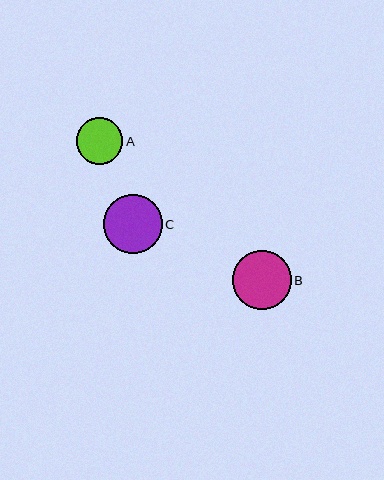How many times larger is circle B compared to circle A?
Circle B is approximately 1.3 times the size of circle A.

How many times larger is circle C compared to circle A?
Circle C is approximately 1.3 times the size of circle A.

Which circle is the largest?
Circle B is the largest with a size of approximately 59 pixels.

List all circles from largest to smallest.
From largest to smallest: B, C, A.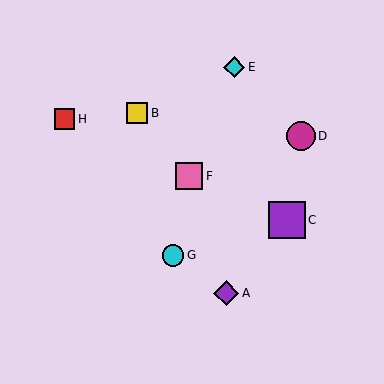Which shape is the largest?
The purple square (labeled C) is the largest.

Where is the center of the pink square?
The center of the pink square is at (189, 176).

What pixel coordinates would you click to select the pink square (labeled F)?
Click at (189, 176) to select the pink square F.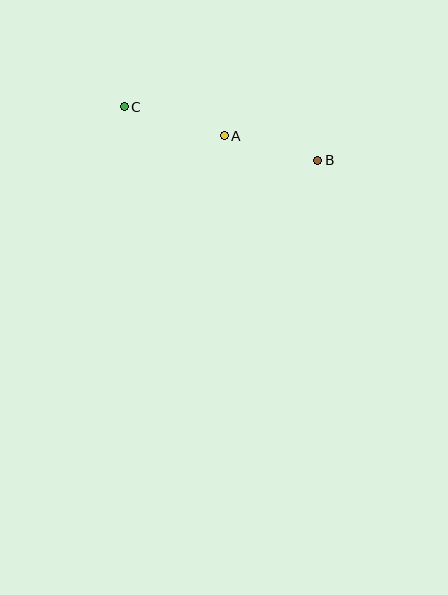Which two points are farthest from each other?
Points B and C are farthest from each other.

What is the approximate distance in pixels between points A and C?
The distance between A and C is approximately 104 pixels.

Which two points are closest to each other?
Points A and B are closest to each other.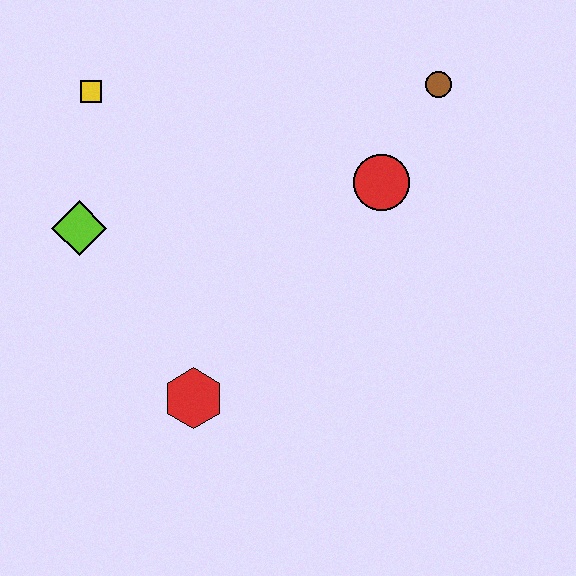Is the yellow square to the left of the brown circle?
Yes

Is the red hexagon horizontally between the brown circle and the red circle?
No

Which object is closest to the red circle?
The brown circle is closest to the red circle.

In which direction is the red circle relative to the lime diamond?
The red circle is to the right of the lime diamond.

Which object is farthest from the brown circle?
The red hexagon is farthest from the brown circle.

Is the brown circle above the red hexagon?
Yes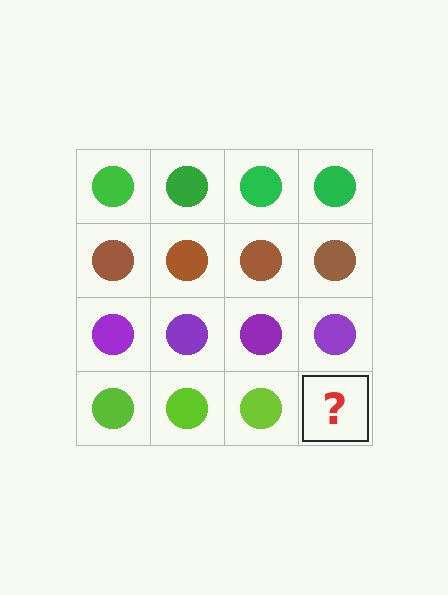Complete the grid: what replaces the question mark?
The question mark should be replaced with a lime circle.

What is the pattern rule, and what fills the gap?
The rule is that each row has a consistent color. The gap should be filled with a lime circle.